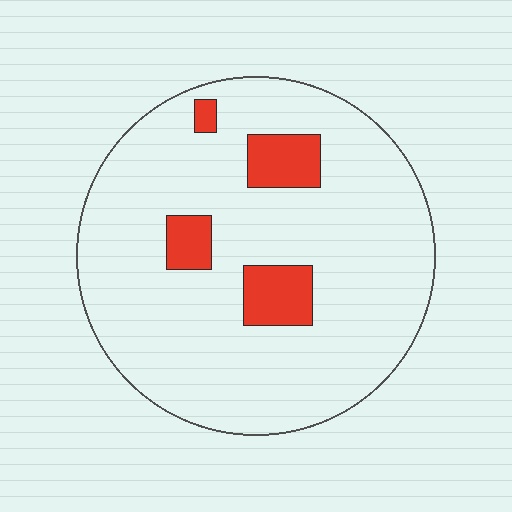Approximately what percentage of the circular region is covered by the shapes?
Approximately 10%.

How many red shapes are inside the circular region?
4.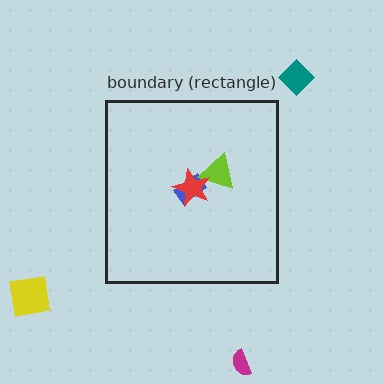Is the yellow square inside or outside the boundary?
Outside.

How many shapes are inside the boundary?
3 inside, 3 outside.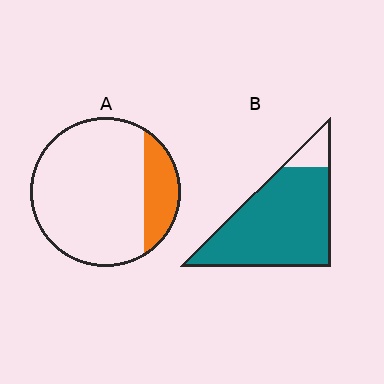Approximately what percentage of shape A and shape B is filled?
A is approximately 20% and B is approximately 90%.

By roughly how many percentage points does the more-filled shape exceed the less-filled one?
By roughly 70 percentage points (B over A).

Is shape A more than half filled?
No.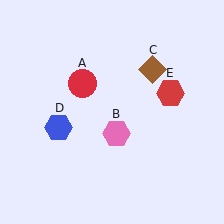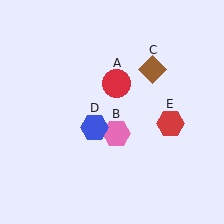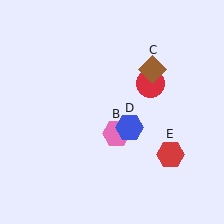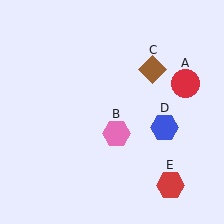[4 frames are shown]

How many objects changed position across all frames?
3 objects changed position: red circle (object A), blue hexagon (object D), red hexagon (object E).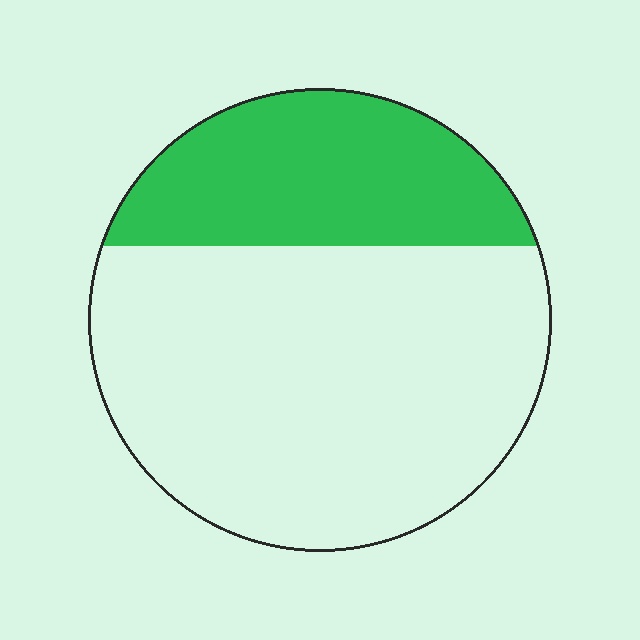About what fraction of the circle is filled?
About one third (1/3).